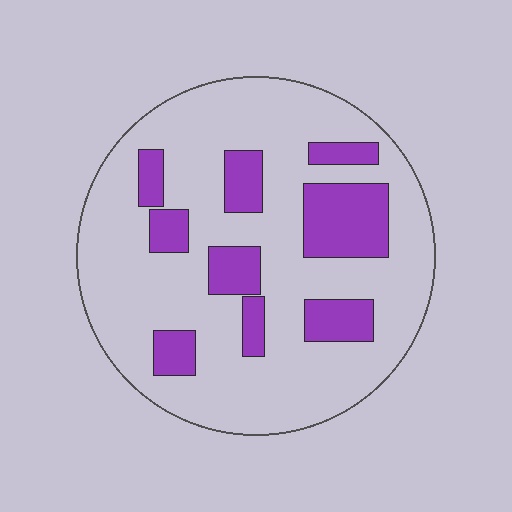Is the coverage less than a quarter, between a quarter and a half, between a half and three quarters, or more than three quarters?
Less than a quarter.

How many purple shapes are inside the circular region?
9.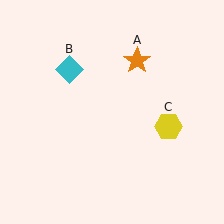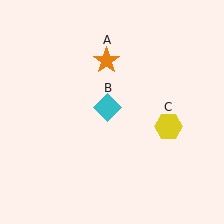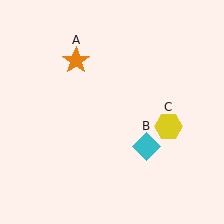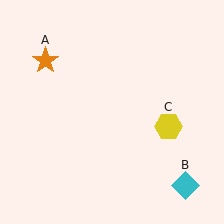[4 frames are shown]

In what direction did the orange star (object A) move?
The orange star (object A) moved left.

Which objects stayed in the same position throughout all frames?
Yellow hexagon (object C) remained stationary.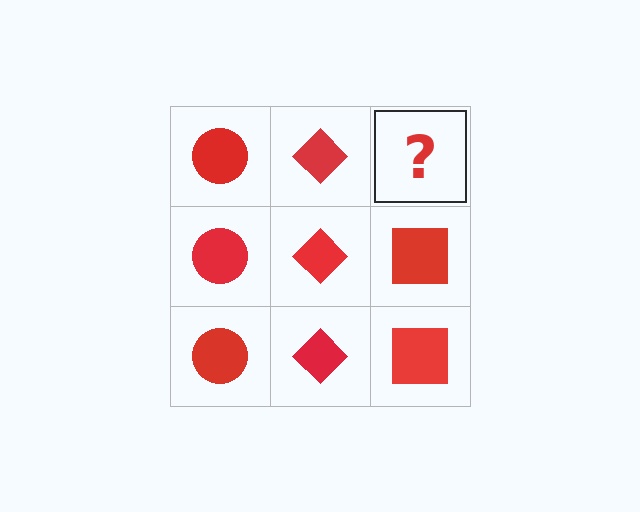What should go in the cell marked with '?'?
The missing cell should contain a red square.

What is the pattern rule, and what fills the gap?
The rule is that each column has a consistent shape. The gap should be filled with a red square.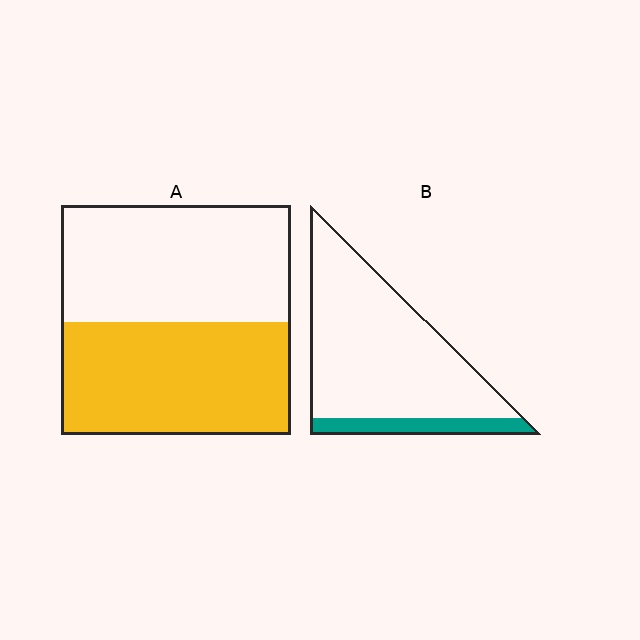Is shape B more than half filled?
No.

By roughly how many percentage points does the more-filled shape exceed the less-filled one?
By roughly 35 percentage points (A over B).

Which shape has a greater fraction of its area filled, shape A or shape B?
Shape A.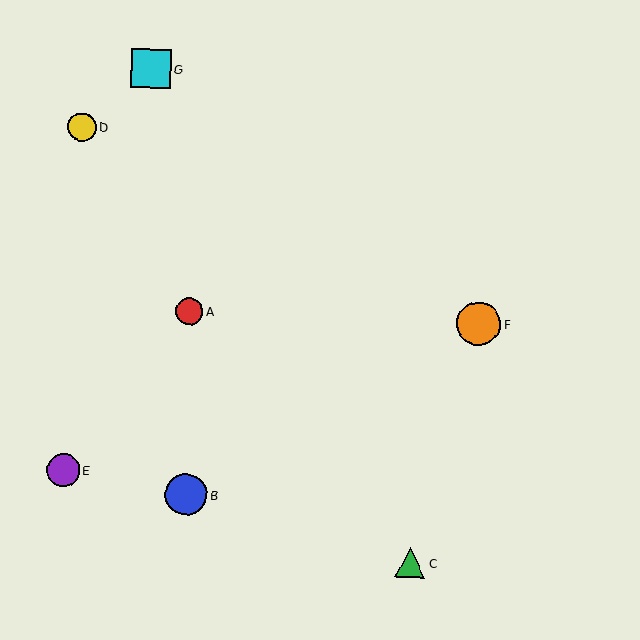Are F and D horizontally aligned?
No, F is at y≈324 and D is at y≈127.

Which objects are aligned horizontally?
Objects A, F are aligned horizontally.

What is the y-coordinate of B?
Object B is at y≈494.